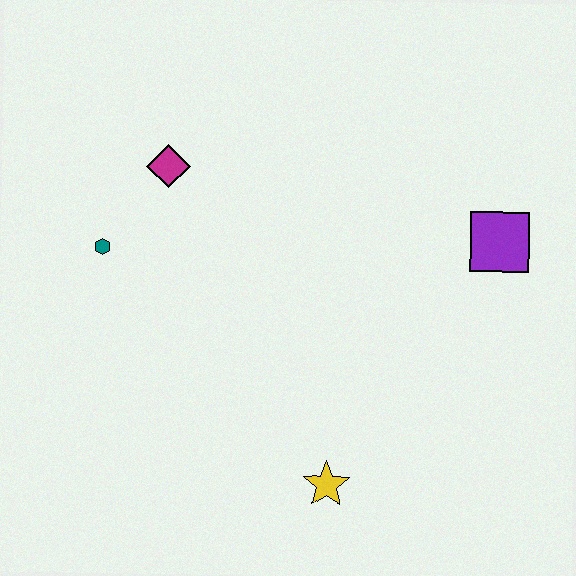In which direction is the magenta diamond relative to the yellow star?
The magenta diamond is above the yellow star.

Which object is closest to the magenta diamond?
The teal hexagon is closest to the magenta diamond.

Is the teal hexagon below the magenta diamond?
Yes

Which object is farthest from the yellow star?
The magenta diamond is farthest from the yellow star.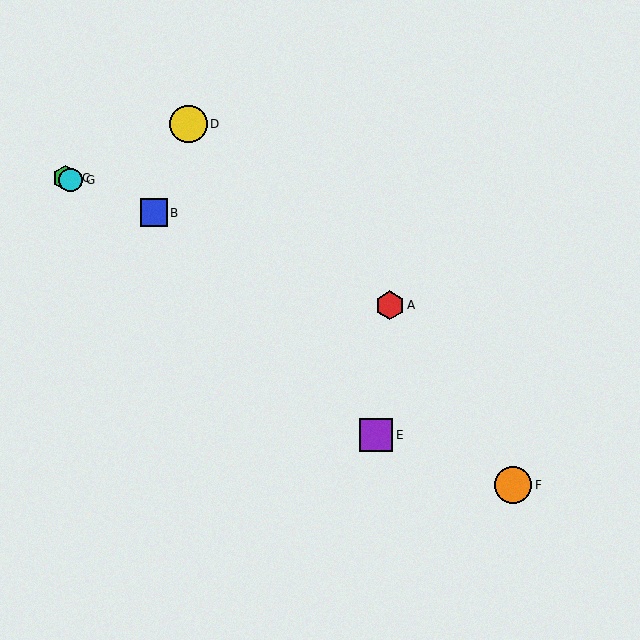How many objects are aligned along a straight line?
4 objects (A, B, C, G) are aligned along a straight line.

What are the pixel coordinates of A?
Object A is at (390, 305).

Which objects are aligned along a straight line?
Objects A, B, C, G are aligned along a straight line.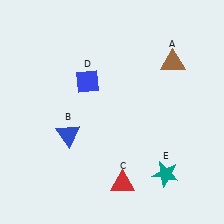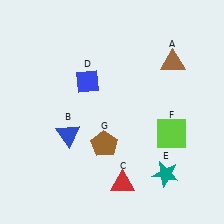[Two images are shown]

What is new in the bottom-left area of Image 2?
A brown pentagon (G) was added in the bottom-left area of Image 2.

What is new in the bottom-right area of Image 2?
A lime square (F) was added in the bottom-right area of Image 2.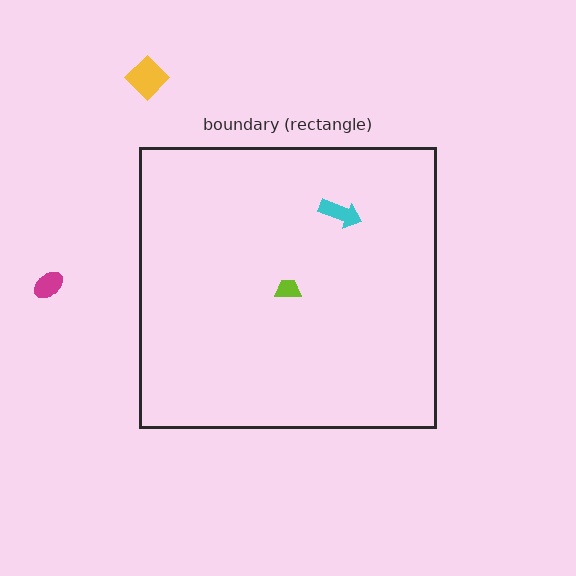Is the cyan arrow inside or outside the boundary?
Inside.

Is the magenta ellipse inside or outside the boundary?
Outside.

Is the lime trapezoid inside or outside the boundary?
Inside.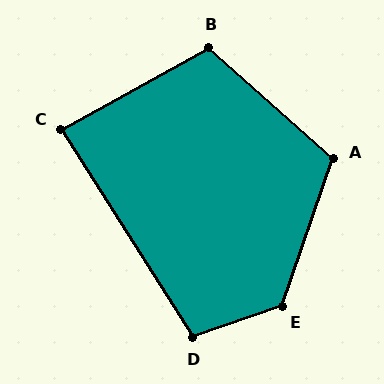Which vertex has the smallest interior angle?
C, at approximately 87 degrees.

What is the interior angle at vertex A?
Approximately 112 degrees (obtuse).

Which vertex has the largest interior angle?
E, at approximately 128 degrees.